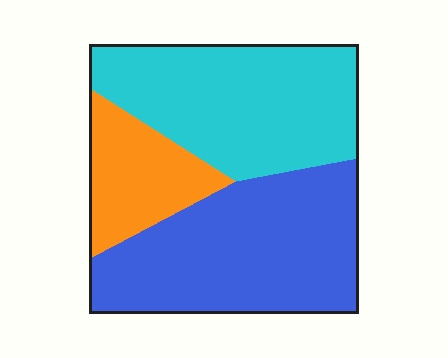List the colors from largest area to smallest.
From largest to smallest: blue, cyan, orange.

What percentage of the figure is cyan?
Cyan covers roughly 40% of the figure.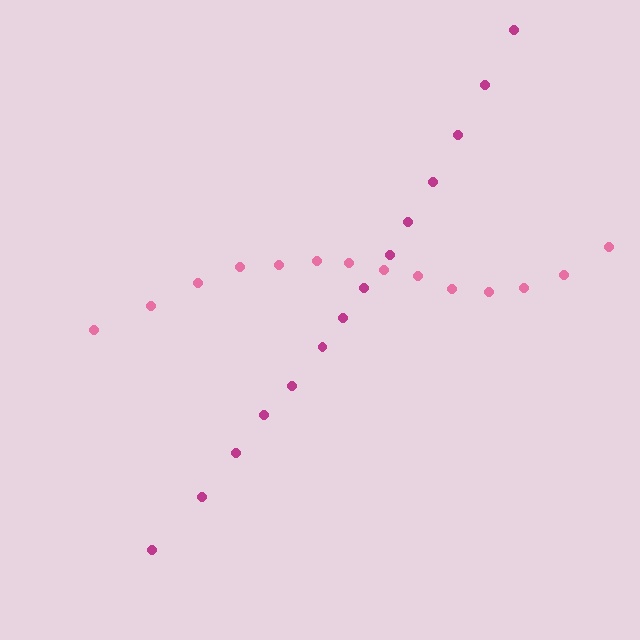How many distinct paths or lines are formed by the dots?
There are 2 distinct paths.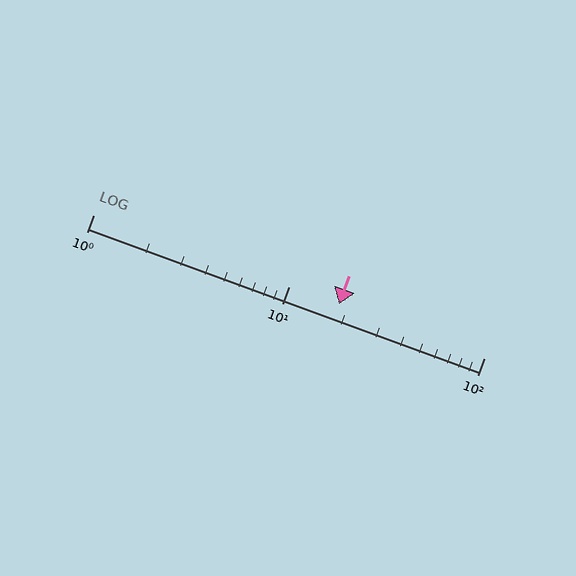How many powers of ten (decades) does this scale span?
The scale spans 2 decades, from 1 to 100.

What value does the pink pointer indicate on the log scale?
The pointer indicates approximately 18.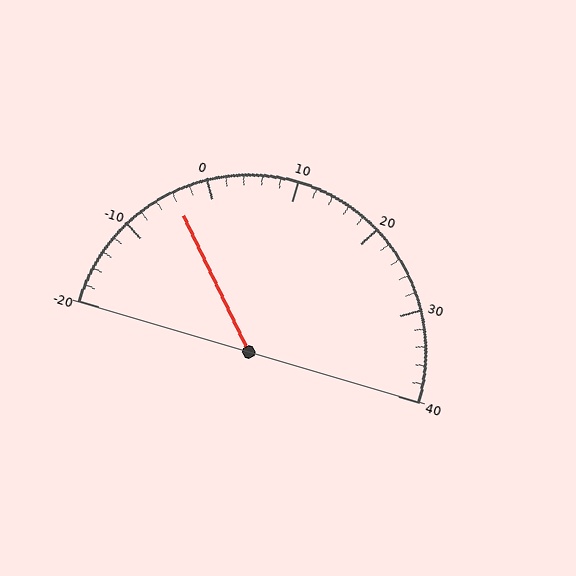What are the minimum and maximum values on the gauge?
The gauge ranges from -20 to 40.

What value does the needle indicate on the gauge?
The needle indicates approximately -4.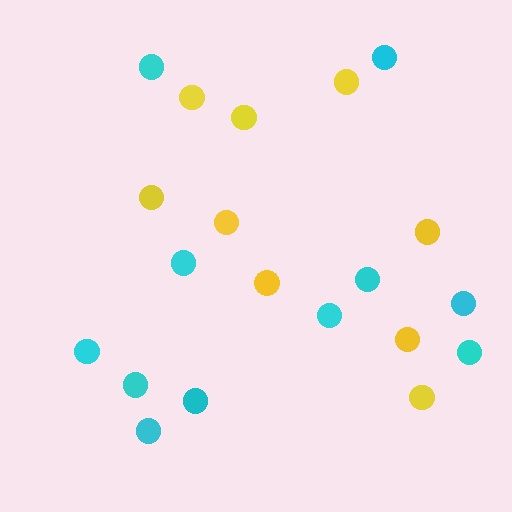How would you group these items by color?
There are 2 groups: one group of cyan circles (11) and one group of yellow circles (9).